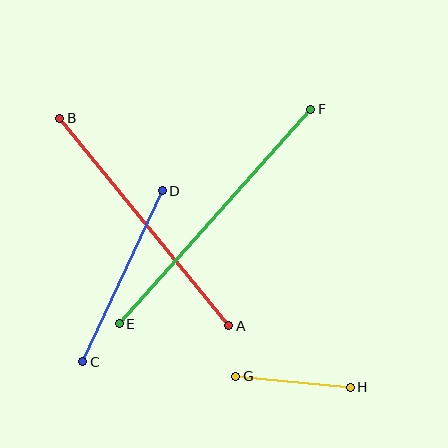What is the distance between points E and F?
The distance is approximately 287 pixels.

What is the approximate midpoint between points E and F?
The midpoint is at approximately (215, 216) pixels.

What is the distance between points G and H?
The distance is approximately 115 pixels.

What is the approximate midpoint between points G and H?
The midpoint is at approximately (293, 382) pixels.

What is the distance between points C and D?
The distance is approximately 189 pixels.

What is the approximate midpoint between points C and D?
The midpoint is at approximately (123, 276) pixels.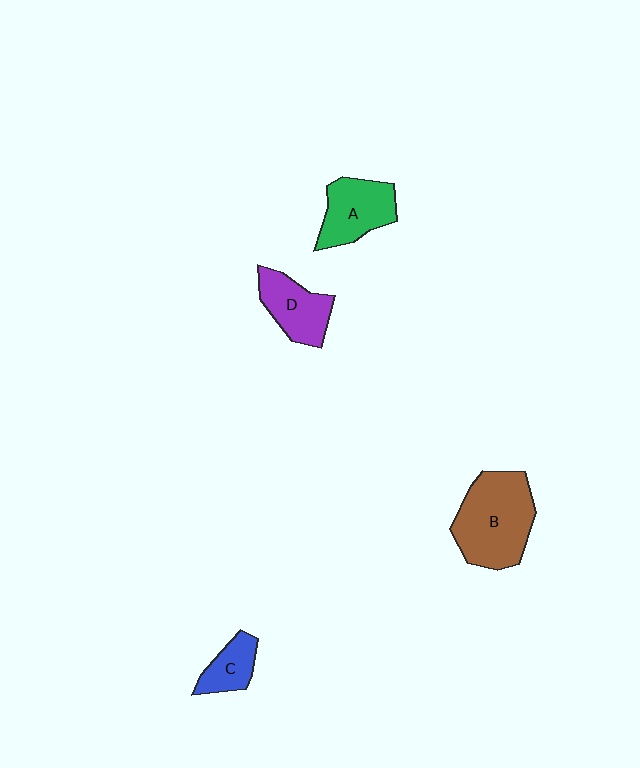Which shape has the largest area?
Shape B (brown).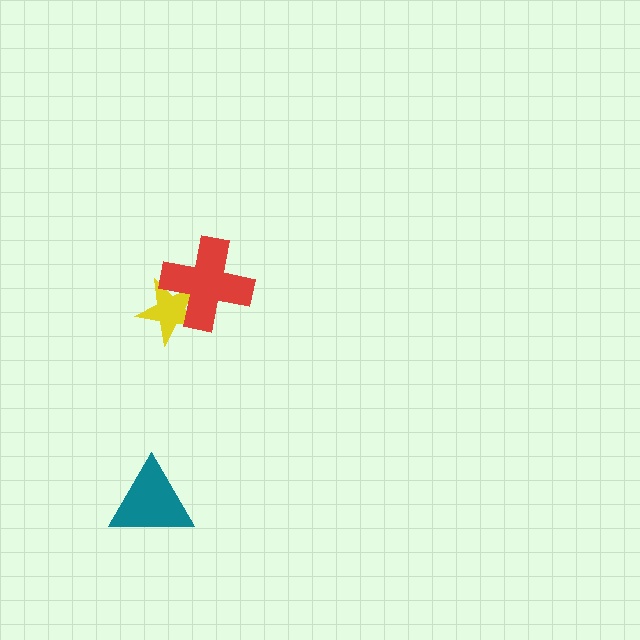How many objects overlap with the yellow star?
1 object overlaps with the yellow star.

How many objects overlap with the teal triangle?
0 objects overlap with the teal triangle.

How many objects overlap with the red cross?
1 object overlaps with the red cross.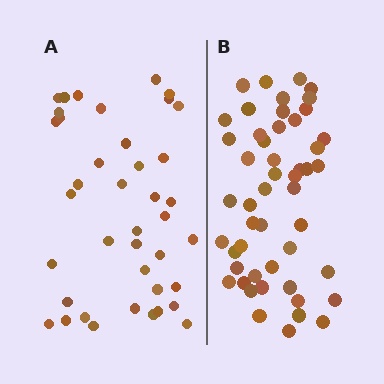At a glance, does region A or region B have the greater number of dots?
Region B (the right region) has more dots.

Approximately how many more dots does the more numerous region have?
Region B has roughly 10 or so more dots than region A.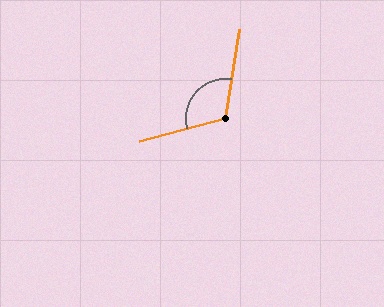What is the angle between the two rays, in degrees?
Approximately 114 degrees.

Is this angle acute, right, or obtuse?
It is obtuse.